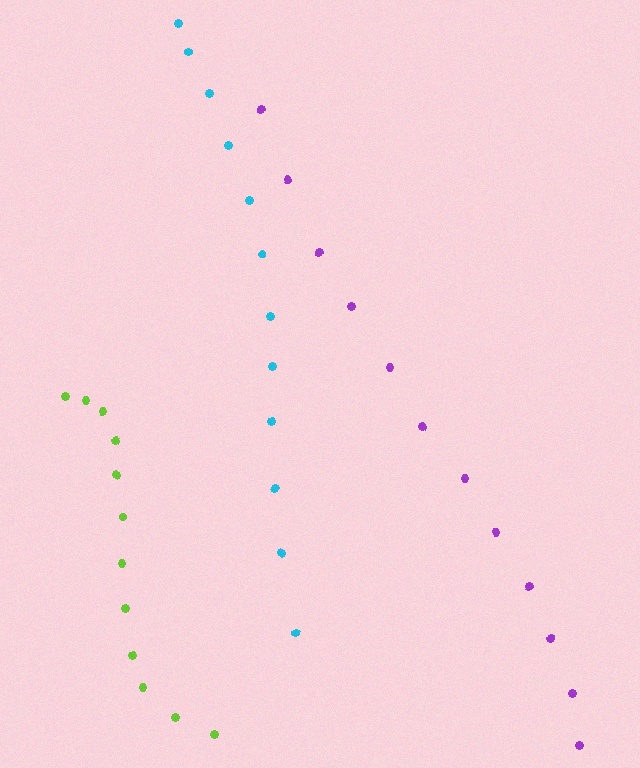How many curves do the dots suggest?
There are 3 distinct paths.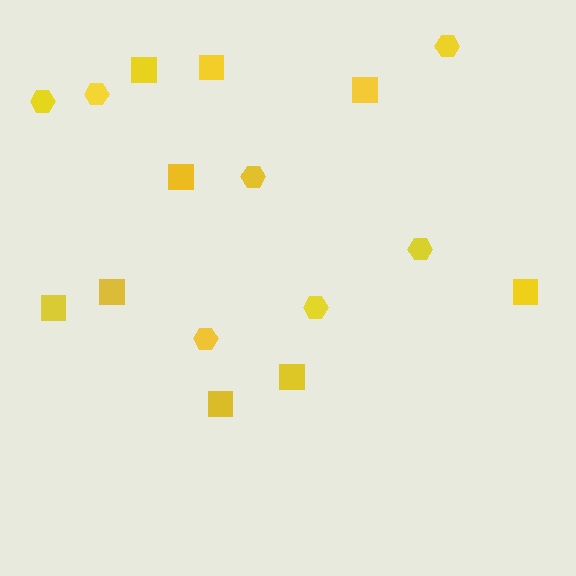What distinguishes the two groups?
There are 2 groups: one group of squares (9) and one group of hexagons (7).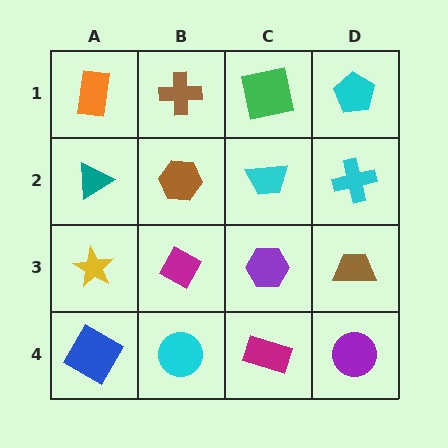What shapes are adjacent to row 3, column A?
A teal triangle (row 2, column A), a blue diamond (row 4, column A), a magenta diamond (row 3, column B).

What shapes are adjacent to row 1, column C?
A cyan trapezoid (row 2, column C), a brown cross (row 1, column B), a cyan pentagon (row 1, column D).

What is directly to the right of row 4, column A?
A cyan circle.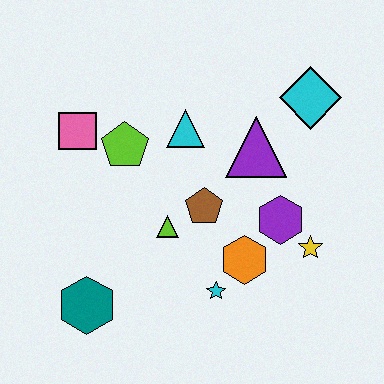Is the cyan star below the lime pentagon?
Yes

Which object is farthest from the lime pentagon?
The yellow star is farthest from the lime pentagon.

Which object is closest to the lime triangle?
The brown pentagon is closest to the lime triangle.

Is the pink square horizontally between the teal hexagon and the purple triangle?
No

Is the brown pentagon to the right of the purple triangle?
No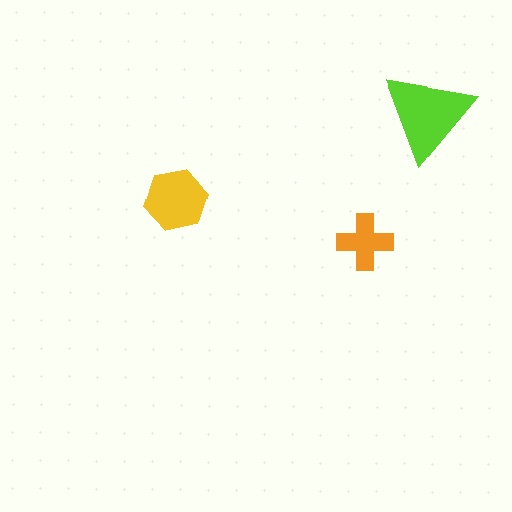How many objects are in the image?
There are 3 objects in the image.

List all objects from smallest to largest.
The orange cross, the yellow hexagon, the lime triangle.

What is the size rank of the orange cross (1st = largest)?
3rd.